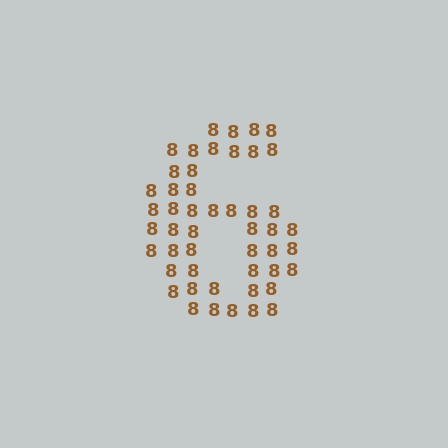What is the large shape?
The large shape is the digit 6.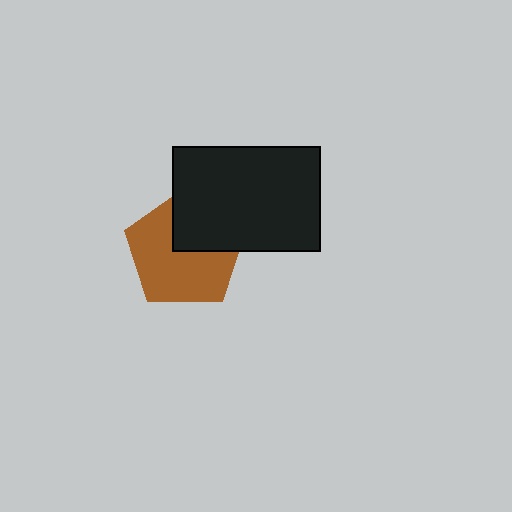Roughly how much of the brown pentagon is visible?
Most of it is visible (roughly 65%).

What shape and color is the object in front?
The object in front is a black rectangle.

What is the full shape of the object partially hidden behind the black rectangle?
The partially hidden object is a brown pentagon.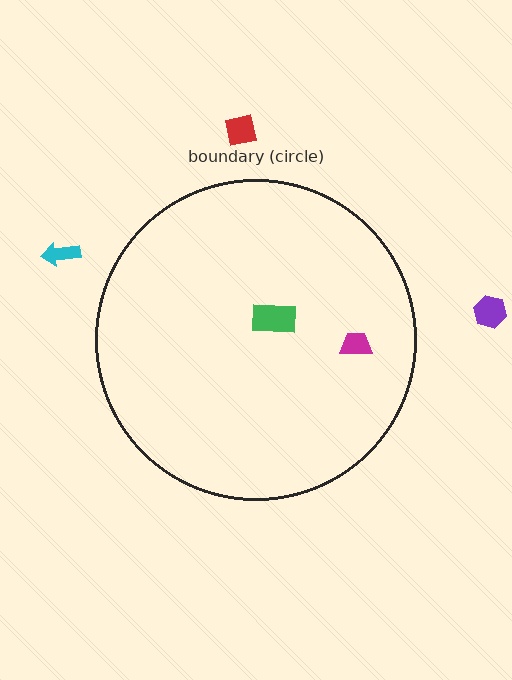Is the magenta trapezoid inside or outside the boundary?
Inside.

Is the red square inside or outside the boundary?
Outside.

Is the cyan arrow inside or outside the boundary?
Outside.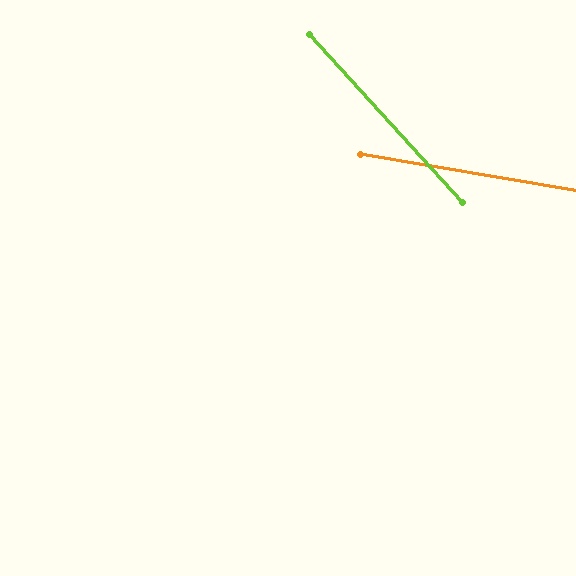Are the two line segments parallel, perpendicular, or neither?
Neither parallel nor perpendicular — they differ by about 38°.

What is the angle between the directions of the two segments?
Approximately 38 degrees.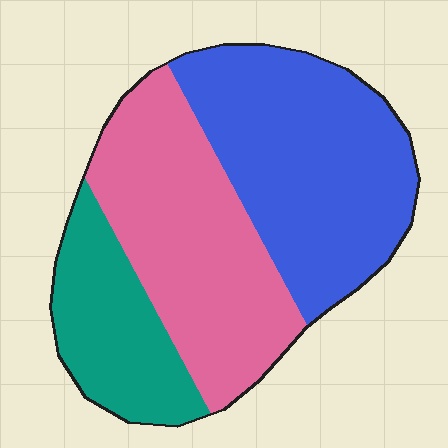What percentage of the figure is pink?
Pink covers roughly 40% of the figure.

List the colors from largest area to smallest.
From largest to smallest: blue, pink, teal.